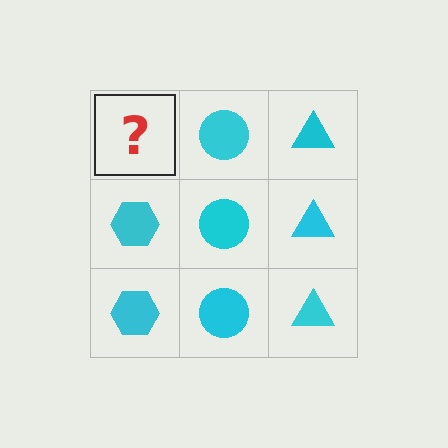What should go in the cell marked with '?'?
The missing cell should contain a cyan hexagon.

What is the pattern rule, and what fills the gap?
The rule is that each column has a consistent shape. The gap should be filled with a cyan hexagon.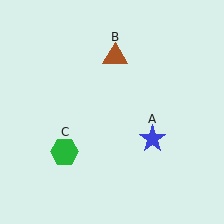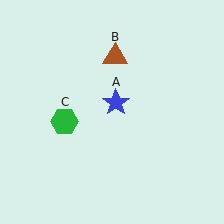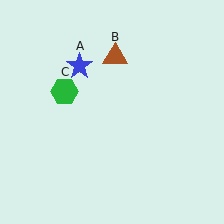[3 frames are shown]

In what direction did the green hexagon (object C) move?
The green hexagon (object C) moved up.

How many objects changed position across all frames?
2 objects changed position: blue star (object A), green hexagon (object C).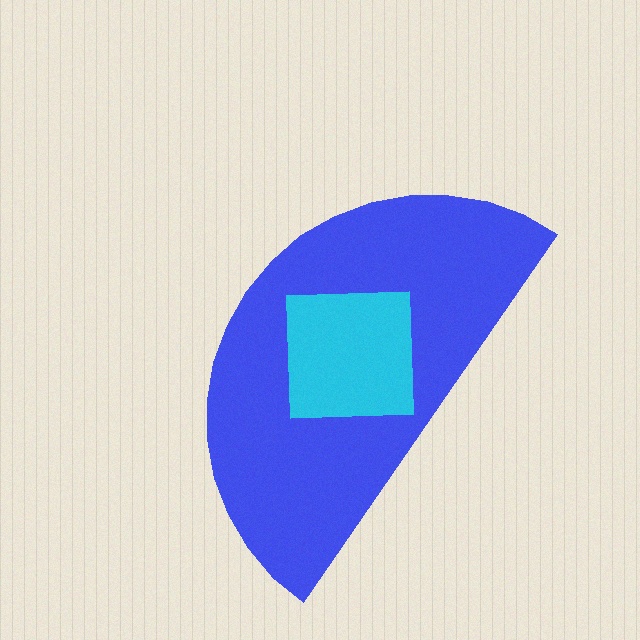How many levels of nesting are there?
2.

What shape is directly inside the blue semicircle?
The cyan square.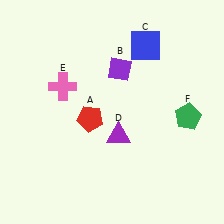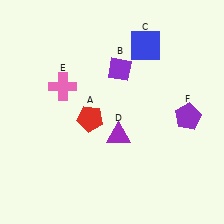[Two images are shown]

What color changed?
The pentagon (F) changed from green in Image 1 to purple in Image 2.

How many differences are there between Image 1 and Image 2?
There is 1 difference between the two images.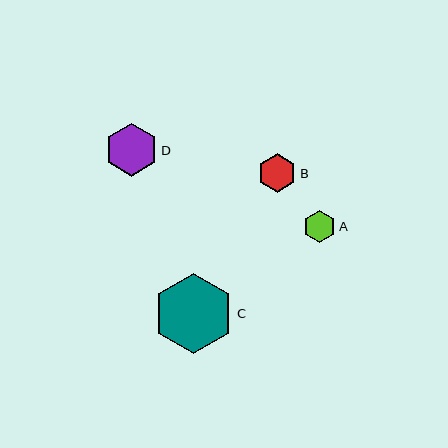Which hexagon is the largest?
Hexagon C is the largest with a size of approximately 81 pixels.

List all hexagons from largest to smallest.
From largest to smallest: C, D, B, A.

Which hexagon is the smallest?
Hexagon A is the smallest with a size of approximately 32 pixels.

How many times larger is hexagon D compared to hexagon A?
Hexagon D is approximately 1.6 times the size of hexagon A.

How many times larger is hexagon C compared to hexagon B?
Hexagon C is approximately 2.1 times the size of hexagon B.